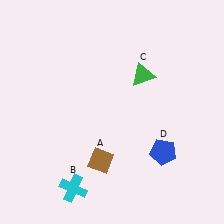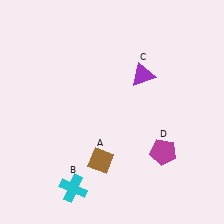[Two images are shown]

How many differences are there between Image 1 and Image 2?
There are 2 differences between the two images.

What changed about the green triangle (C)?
In Image 1, C is green. In Image 2, it changed to purple.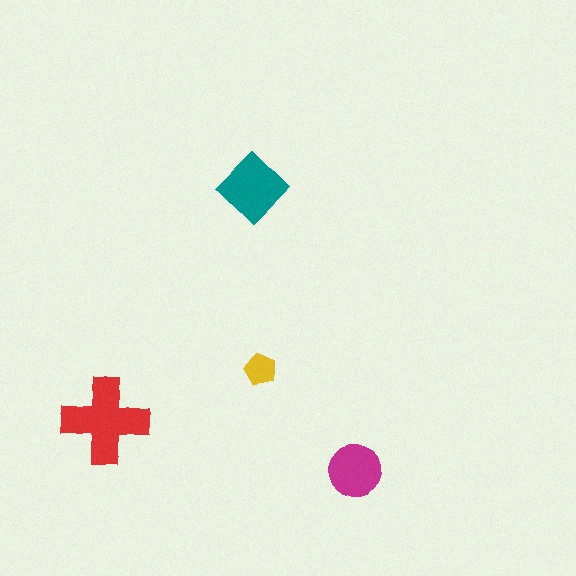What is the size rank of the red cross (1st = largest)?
1st.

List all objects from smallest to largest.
The yellow pentagon, the magenta circle, the teal diamond, the red cross.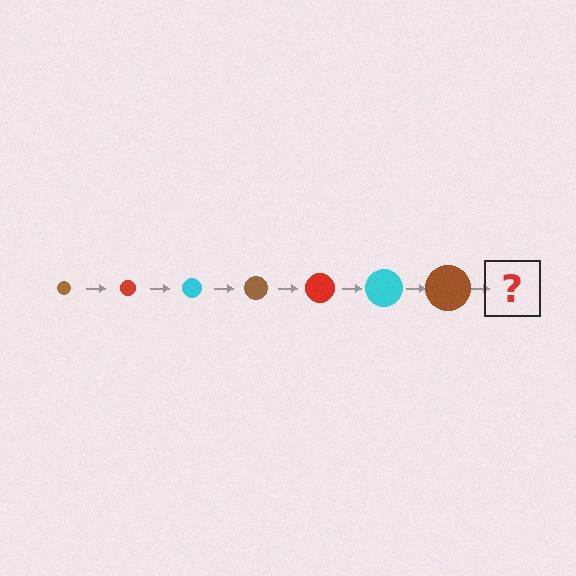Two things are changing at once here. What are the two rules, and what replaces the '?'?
The two rules are that the circle grows larger each step and the color cycles through brown, red, and cyan. The '?' should be a red circle, larger than the previous one.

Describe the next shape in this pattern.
It should be a red circle, larger than the previous one.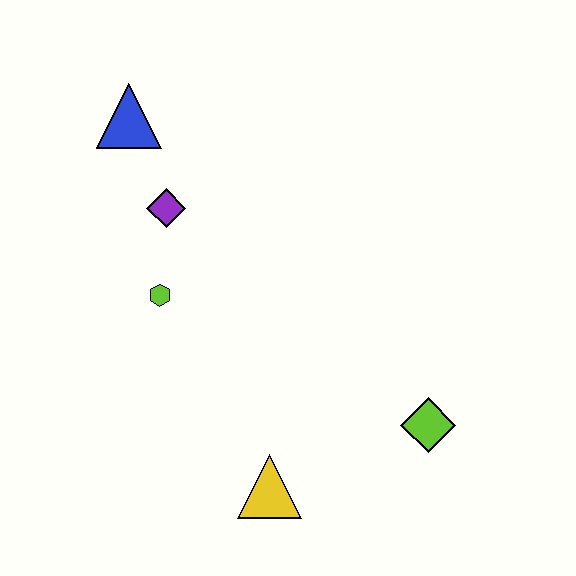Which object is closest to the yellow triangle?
The lime diamond is closest to the yellow triangle.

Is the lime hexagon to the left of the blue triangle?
No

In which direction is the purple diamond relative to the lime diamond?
The purple diamond is to the left of the lime diamond.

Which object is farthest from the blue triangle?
The lime diamond is farthest from the blue triangle.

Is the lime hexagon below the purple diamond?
Yes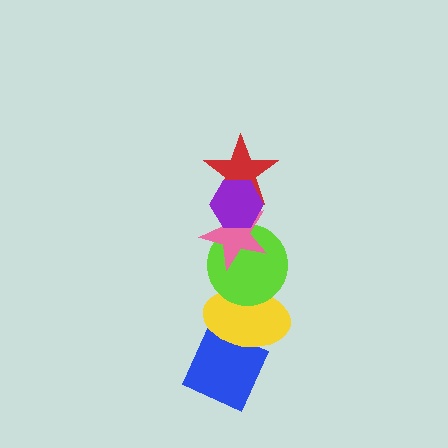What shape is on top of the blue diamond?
The yellow ellipse is on top of the blue diamond.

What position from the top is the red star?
The red star is 2nd from the top.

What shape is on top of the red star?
The purple hexagon is on top of the red star.